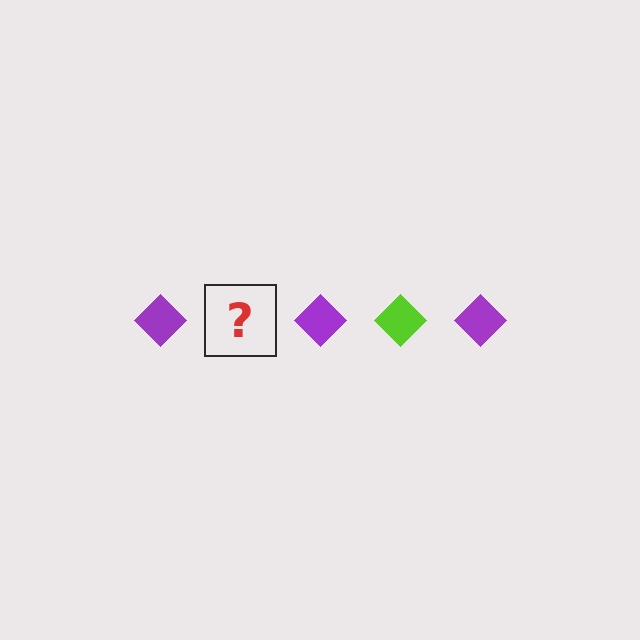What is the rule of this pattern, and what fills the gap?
The rule is that the pattern cycles through purple, lime diamonds. The gap should be filled with a lime diamond.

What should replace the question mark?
The question mark should be replaced with a lime diamond.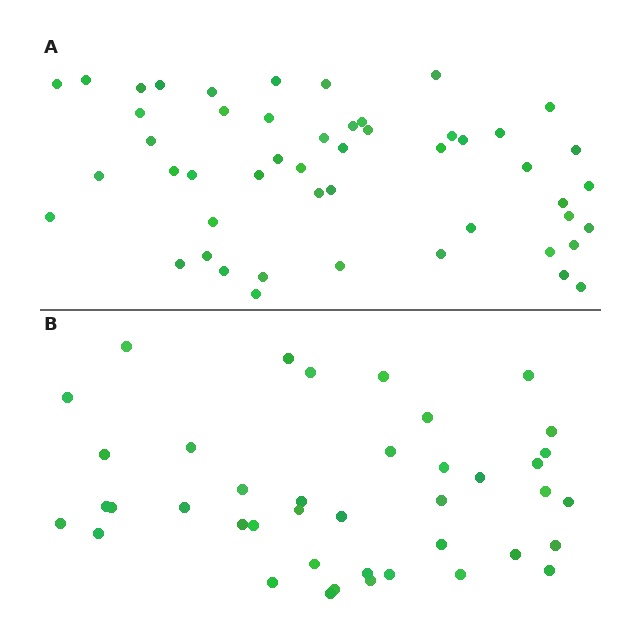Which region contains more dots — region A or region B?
Region A (the top region) has more dots.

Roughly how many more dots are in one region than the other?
Region A has roughly 8 or so more dots than region B.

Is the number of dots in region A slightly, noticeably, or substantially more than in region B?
Region A has only slightly more — the two regions are fairly close. The ratio is roughly 1.2 to 1.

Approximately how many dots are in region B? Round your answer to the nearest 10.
About 40 dots. (The exact count is 41, which rounds to 40.)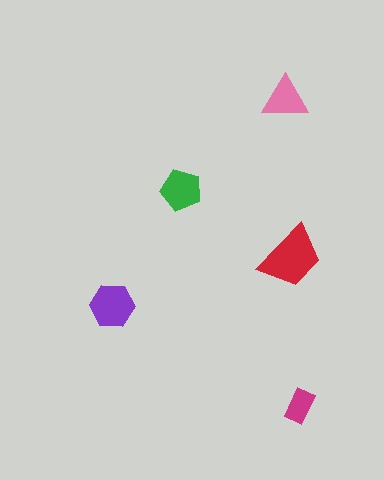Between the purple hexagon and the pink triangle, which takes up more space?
The purple hexagon.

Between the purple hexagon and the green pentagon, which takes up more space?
The purple hexagon.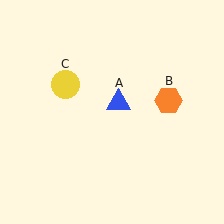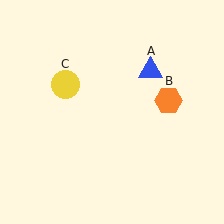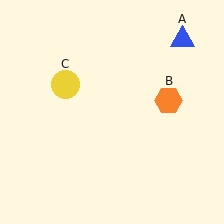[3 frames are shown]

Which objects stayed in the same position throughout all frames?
Orange hexagon (object B) and yellow circle (object C) remained stationary.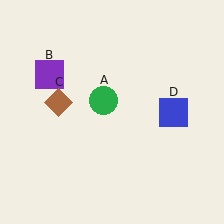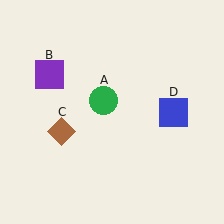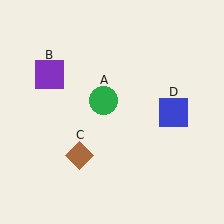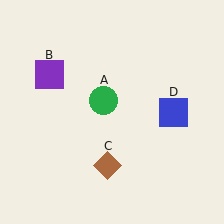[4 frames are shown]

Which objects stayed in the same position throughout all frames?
Green circle (object A) and purple square (object B) and blue square (object D) remained stationary.